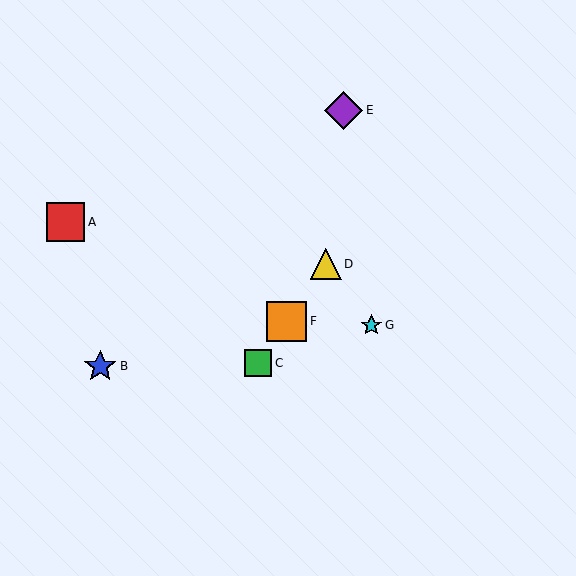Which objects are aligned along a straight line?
Objects C, D, F are aligned along a straight line.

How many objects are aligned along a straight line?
3 objects (C, D, F) are aligned along a straight line.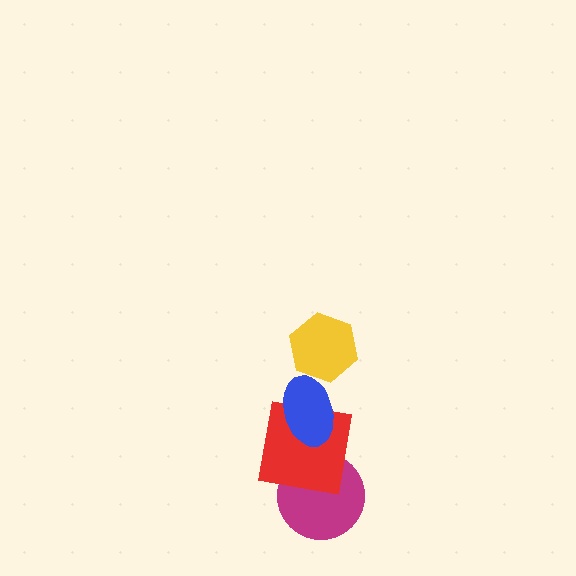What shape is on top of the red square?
The blue ellipse is on top of the red square.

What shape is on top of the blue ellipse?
The yellow hexagon is on top of the blue ellipse.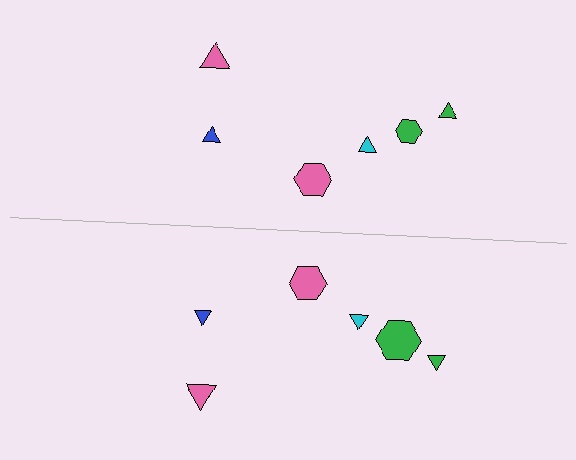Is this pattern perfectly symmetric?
No, the pattern is not perfectly symmetric. The green hexagon on the bottom side has a different size than its mirror counterpart.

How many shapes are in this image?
There are 12 shapes in this image.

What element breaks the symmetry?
The green hexagon on the bottom side has a different size than its mirror counterpart.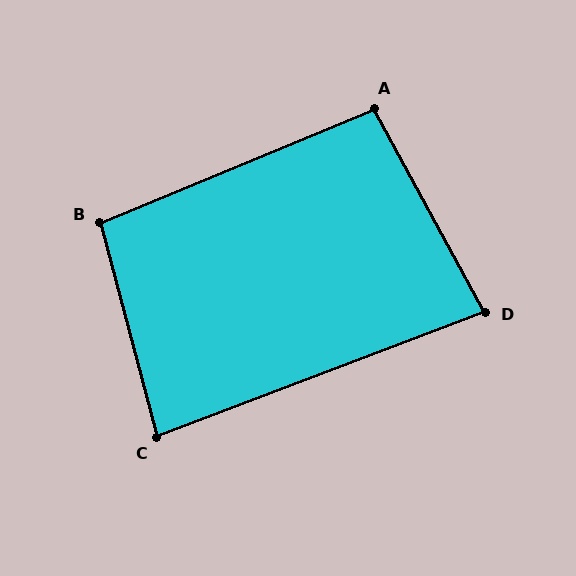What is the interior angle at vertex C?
Approximately 84 degrees (acute).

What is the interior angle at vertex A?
Approximately 96 degrees (obtuse).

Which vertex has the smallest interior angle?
D, at approximately 82 degrees.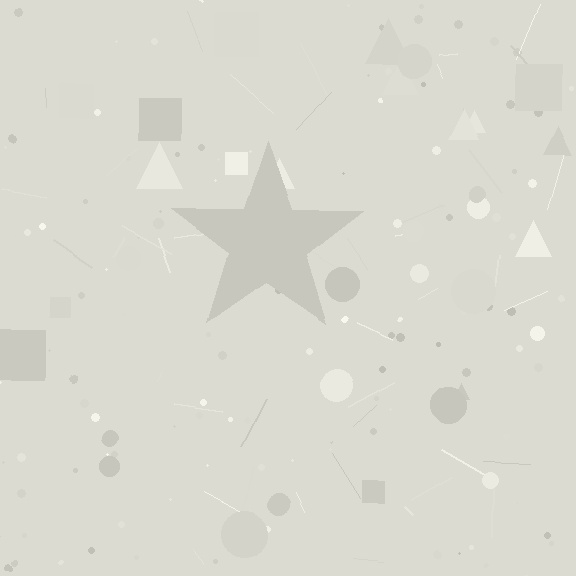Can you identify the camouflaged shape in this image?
The camouflaged shape is a star.